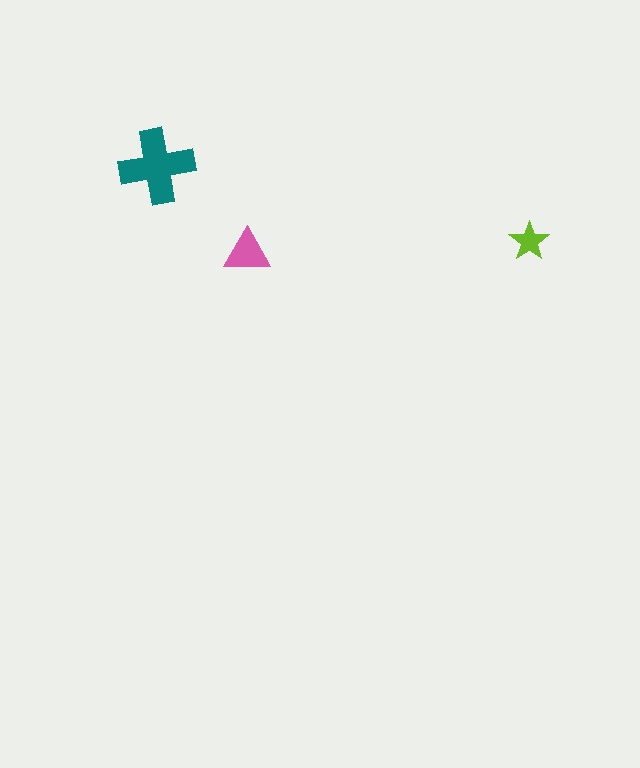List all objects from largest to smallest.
The teal cross, the pink triangle, the lime star.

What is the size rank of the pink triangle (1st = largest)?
2nd.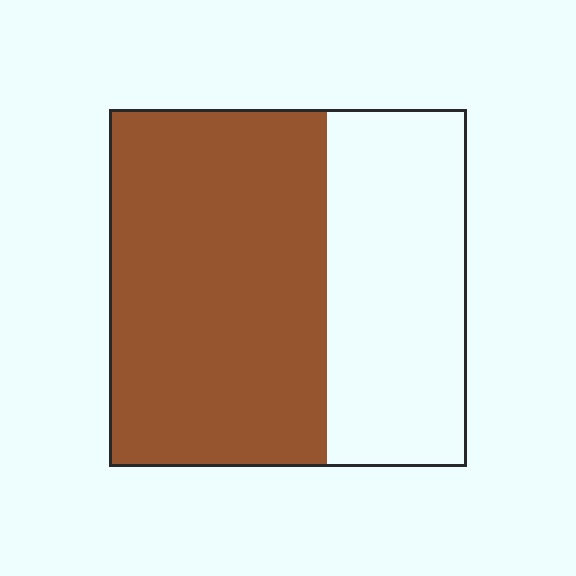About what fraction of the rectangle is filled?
About three fifths (3/5).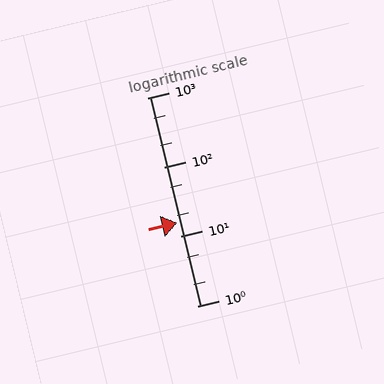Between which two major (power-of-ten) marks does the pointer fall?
The pointer is between 10 and 100.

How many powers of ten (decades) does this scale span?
The scale spans 3 decades, from 1 to 1000.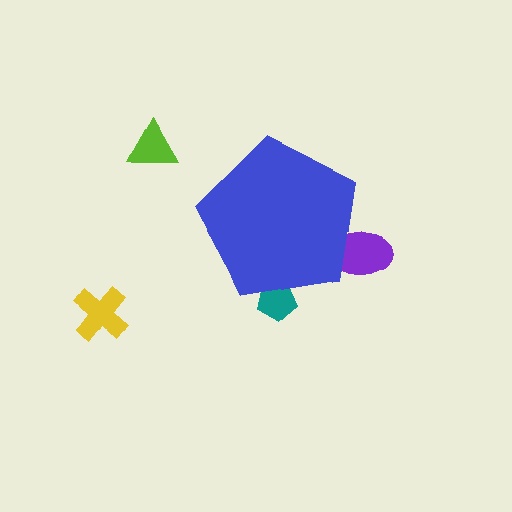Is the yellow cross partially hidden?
No, the yellow cross is fully visible.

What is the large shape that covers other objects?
A blue pentagon.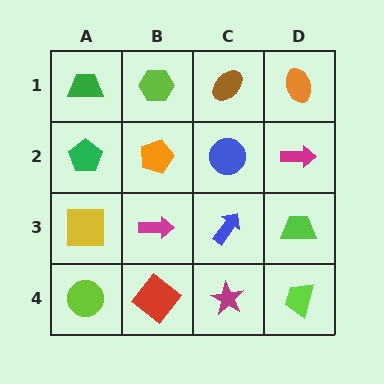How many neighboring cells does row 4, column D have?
2.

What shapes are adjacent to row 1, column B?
An orange pentagon (row 2, column B), a green trapezoid (row 1, column A), a brown ellipse (row 1, column C).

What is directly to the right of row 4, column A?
A red diamond.